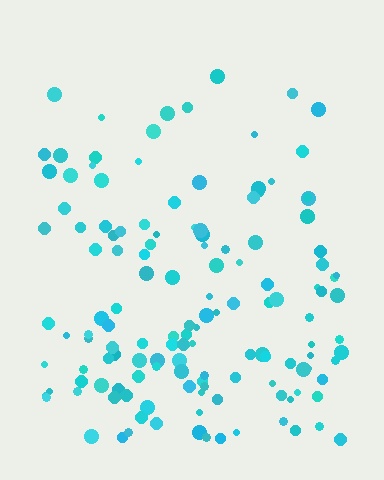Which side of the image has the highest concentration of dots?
The bottom.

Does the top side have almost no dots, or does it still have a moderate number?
Still a moderate number, just noticeably fewer than the bottom.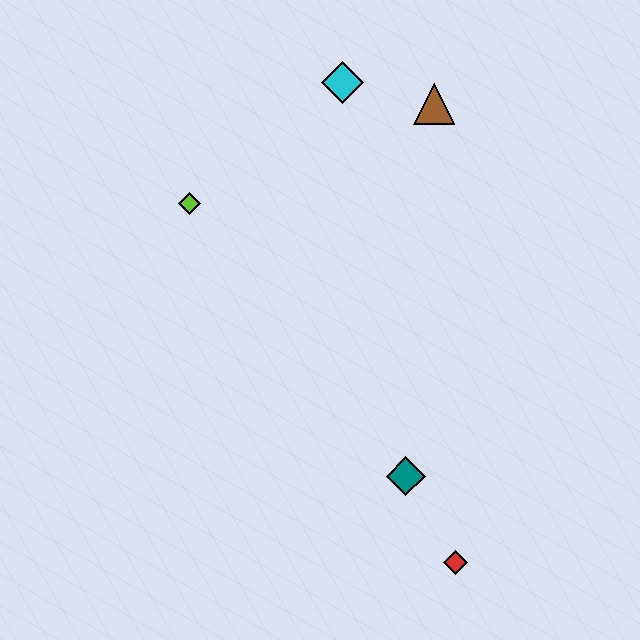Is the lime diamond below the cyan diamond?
Yes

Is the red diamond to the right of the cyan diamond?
Yes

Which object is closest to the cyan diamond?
The brown triangle is closest to the cyan diamond.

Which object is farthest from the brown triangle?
The red diamond is farthest from the brown triangle.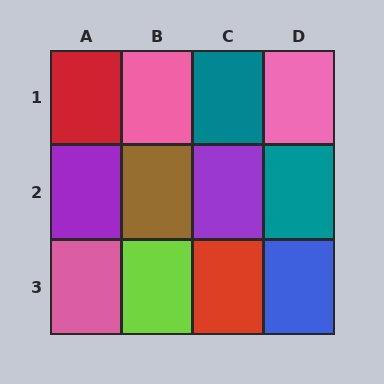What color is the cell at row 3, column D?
Blue.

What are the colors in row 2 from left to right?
Purple, brown, purple, teal.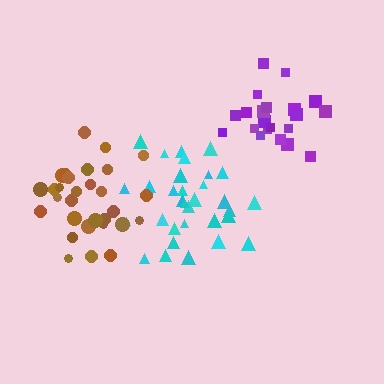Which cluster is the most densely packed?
Brown.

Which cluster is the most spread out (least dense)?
Cyan.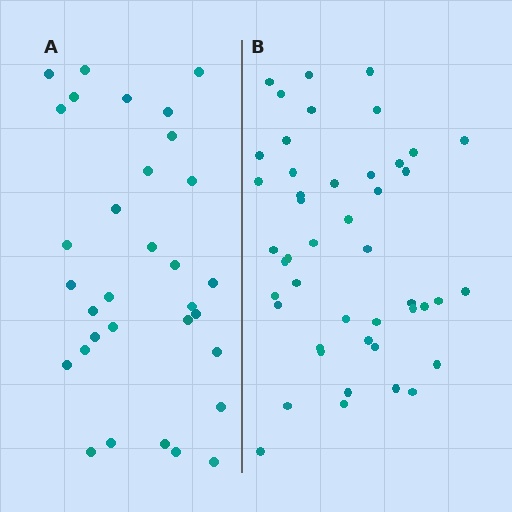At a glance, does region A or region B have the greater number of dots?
Region B (the right region) has more dots.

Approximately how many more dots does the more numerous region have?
Region B has approximately 15 more dots than region A.